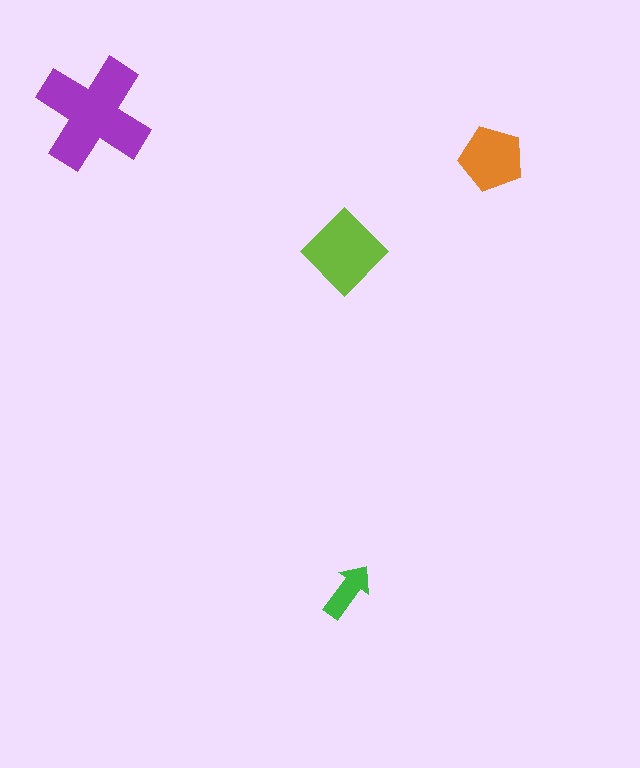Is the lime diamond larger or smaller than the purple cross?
Smaller.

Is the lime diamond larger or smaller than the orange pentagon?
Larger.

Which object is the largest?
The purple cross.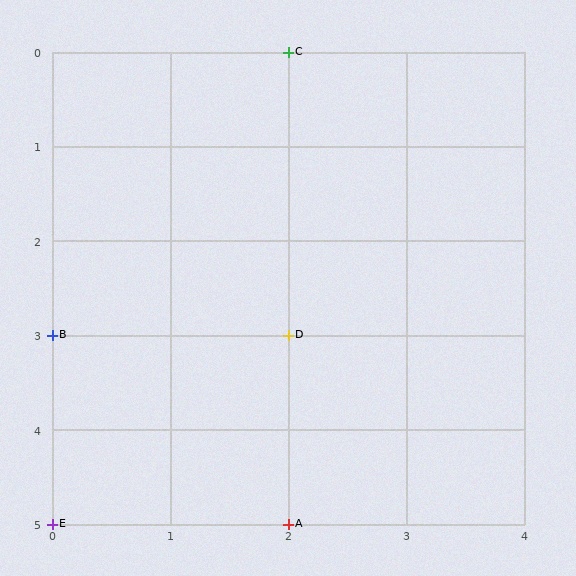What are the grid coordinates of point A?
Point A is at grid coordinates (2, 5).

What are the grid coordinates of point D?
Point D is at grid coordinates (2, 3).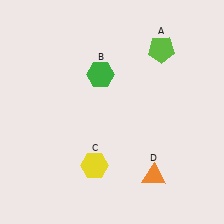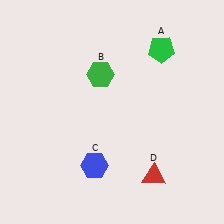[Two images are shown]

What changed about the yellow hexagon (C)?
In Image 1, C is yellow. In Image 2, it changed to blue.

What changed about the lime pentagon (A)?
In Image 1, A is lime. In Image 2, it changed to green.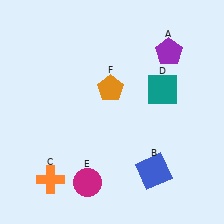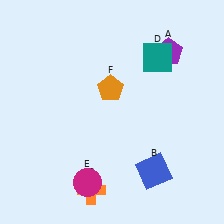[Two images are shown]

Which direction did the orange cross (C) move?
The orange cross (C) moved right.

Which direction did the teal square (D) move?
The teal square (D) moved up.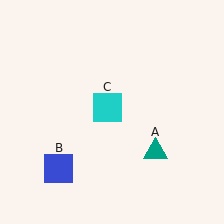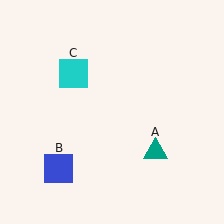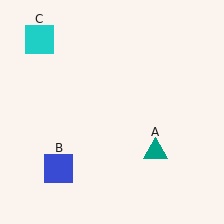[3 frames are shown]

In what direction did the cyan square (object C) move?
The cyan square (object C) moved up and to the left.